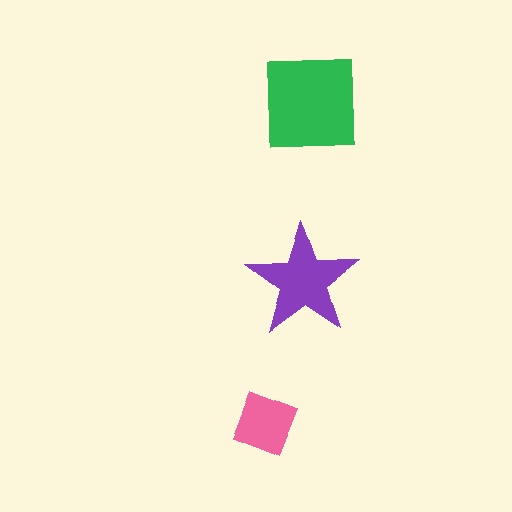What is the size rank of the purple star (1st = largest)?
2nd.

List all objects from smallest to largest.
The pink diamond, the purple star, the green square.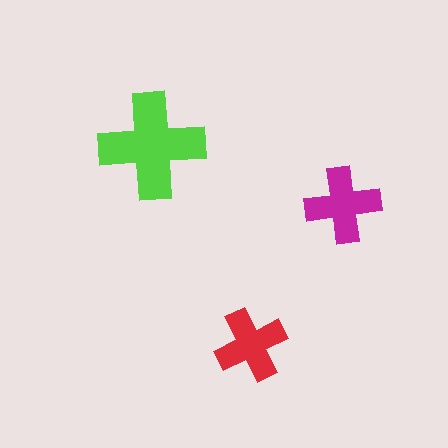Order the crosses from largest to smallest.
the lime one, the magenta one, the red one.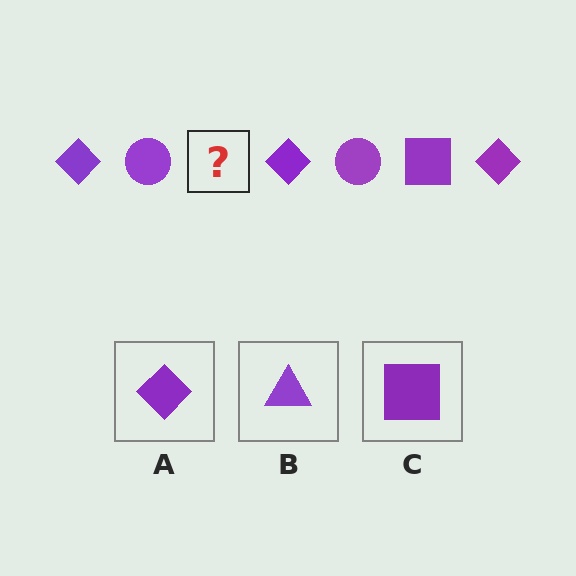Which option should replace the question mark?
Option C.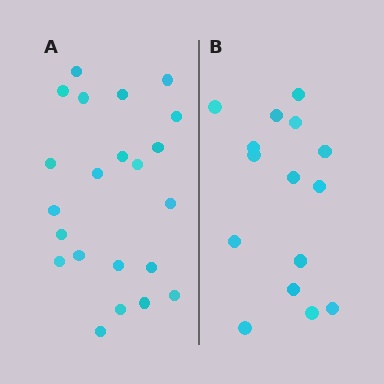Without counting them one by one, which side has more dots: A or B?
Region A (the left region) has more dots.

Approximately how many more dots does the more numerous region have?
Region A has roughly 8 or so more dots than region B.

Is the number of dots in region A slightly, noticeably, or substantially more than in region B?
Region A has substantially more. The ratio is roughly 1.5 to 1.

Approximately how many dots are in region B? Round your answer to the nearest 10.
About 20 dots. (The exact count is 15, which rounds to 20.)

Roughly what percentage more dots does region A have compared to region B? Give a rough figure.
About 45% more.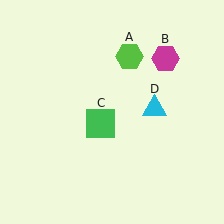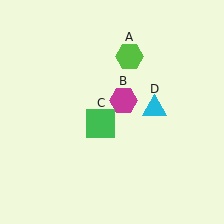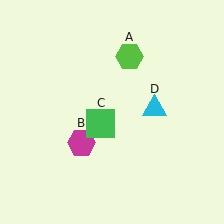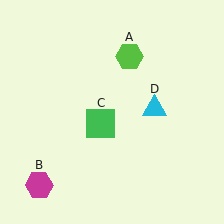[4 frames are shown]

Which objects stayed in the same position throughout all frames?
Lime hexagon (object A) and green square (object C) and cyan triangle (object D) remained stationary.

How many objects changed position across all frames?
1 object changed position: magenta hexagon (object B).